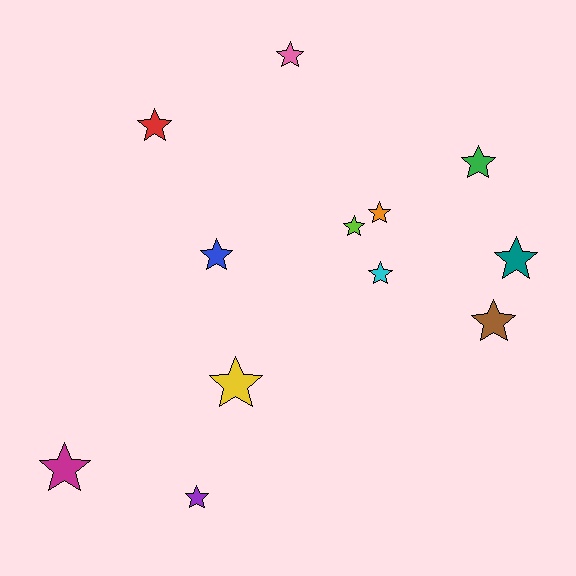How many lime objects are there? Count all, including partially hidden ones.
There is 1 lime object.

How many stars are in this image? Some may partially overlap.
There are 12 stars.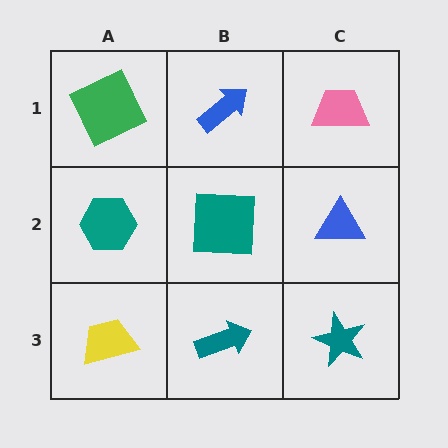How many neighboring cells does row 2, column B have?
4.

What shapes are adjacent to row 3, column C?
A blue triangle (row 2, column C), a teal arrow (row 3, column B).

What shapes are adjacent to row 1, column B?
A teal square (row 2, column B), a green square (row 1, column A), a pink trapezoid (row 1, column C).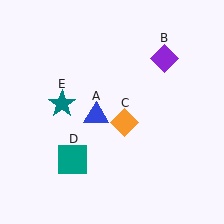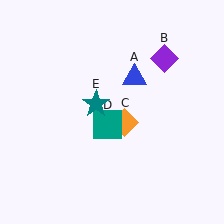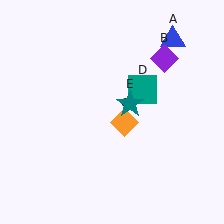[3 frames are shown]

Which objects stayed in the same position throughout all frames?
Purple diamond (object B) and orange diamond (object C) remained stationary.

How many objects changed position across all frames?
3 objects changed position: blue triangle (object A), teal square (object D), teal star (object E).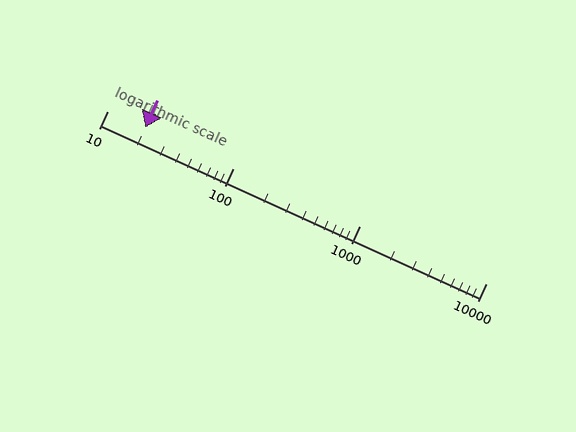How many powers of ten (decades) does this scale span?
The scale spans 3 decades, from 10 to 10000.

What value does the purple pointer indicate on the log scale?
The pointer indicates approximately 20.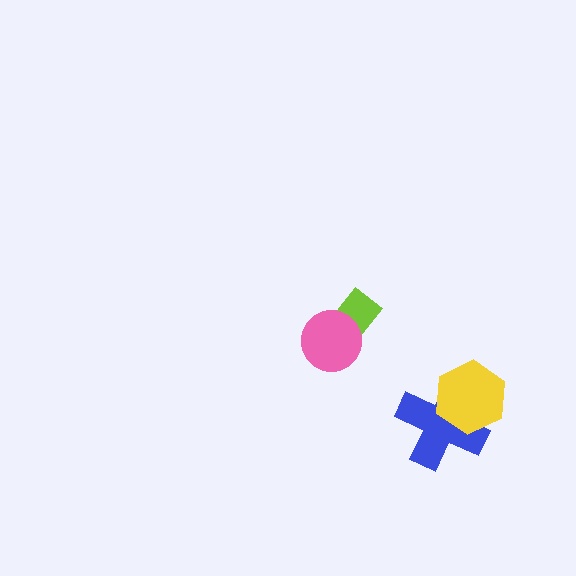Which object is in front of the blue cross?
The yellow hexagon is in front of the blue cross.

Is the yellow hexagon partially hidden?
No, no other shape covers it.